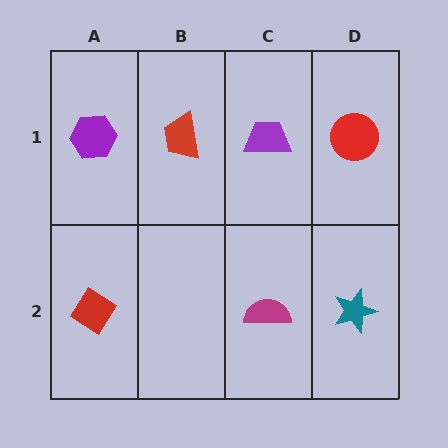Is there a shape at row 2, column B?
No, that cell is empty.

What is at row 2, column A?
A red diamond.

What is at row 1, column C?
A purple trapezoid.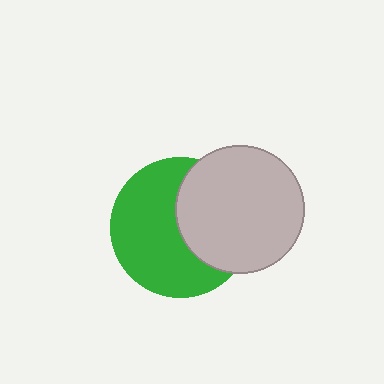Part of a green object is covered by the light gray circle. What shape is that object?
It is a circle.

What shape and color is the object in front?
The object in front is a light gray circle.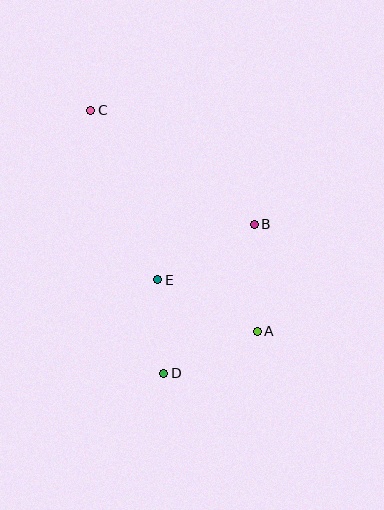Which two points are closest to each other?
Points D and E are closest to each other.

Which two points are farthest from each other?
Points A and C are farthest from each other.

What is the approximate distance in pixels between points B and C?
The distance between B and C is approximately 199 pixels.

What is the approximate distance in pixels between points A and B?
The distance between A and B is approximately 107 pixels.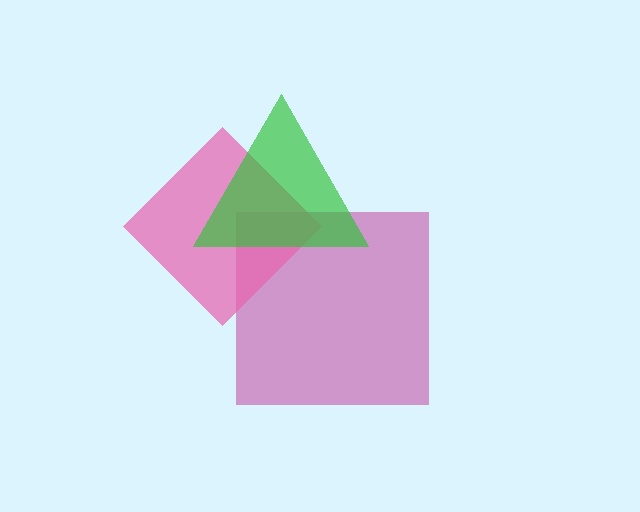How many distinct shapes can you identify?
There are 3 distinct shapes: a magenta square, a pink diamond, a green triangle.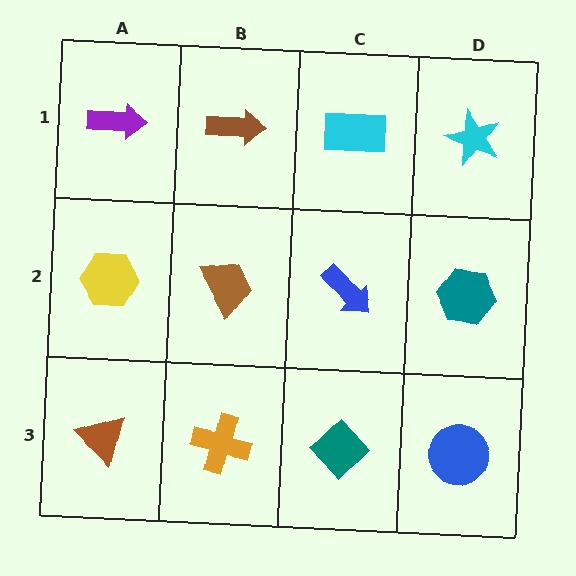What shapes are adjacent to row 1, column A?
A yellow hexagon (row 2, column A), a brown arrow (row 1, column B).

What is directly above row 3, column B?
A brown trapezoid.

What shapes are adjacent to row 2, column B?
A brown arrow (row 1, column B), an orange cross (row 3, column B), a yellow hexagon (row 2, column A), a blue arrow (row 2, column C).